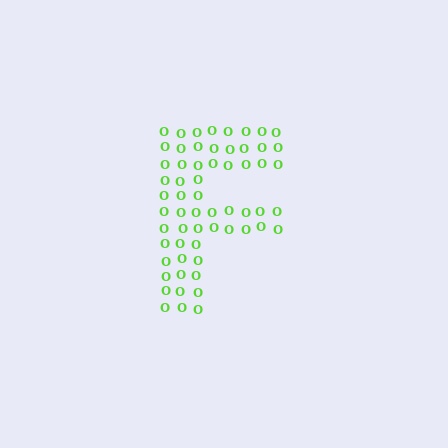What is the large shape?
The large shape is the letter F.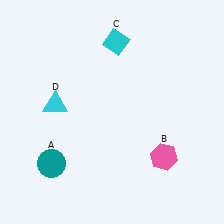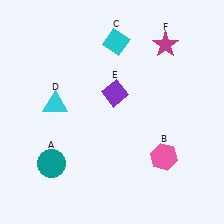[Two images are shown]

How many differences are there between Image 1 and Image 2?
There are 2 differences between the two images.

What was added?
A purple diamond (E), a magenta star (F) were added in Image 2.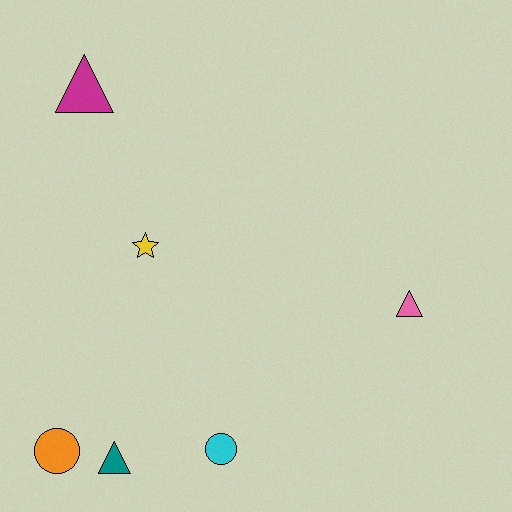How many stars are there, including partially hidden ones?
There is 1 star.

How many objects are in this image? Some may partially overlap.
There are 6 objects.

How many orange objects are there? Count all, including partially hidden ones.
There is 1 orange object.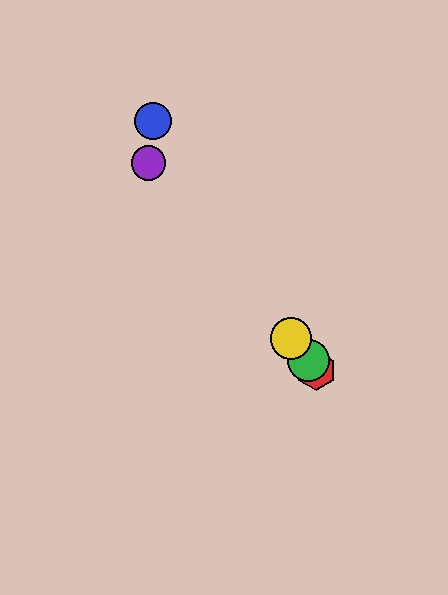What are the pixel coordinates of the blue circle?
The blue circle is at (153, 121).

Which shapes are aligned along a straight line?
The red hexagon, the green circle, the yellow circle, the purple circle are aligned along a straight line.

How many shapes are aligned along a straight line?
4 shapes (the red hexagon, the green circle, the yellow circle, the purple circle) are aligned along a straight line.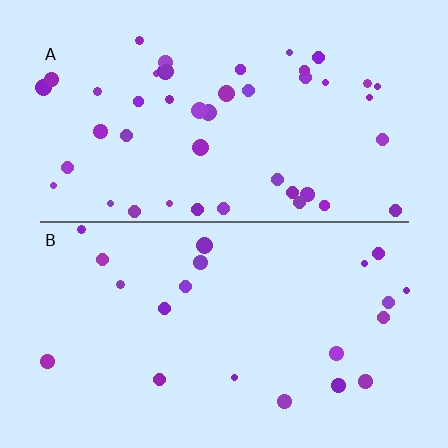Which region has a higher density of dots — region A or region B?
A (the top).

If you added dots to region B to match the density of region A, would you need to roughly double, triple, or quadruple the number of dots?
Approximately double.